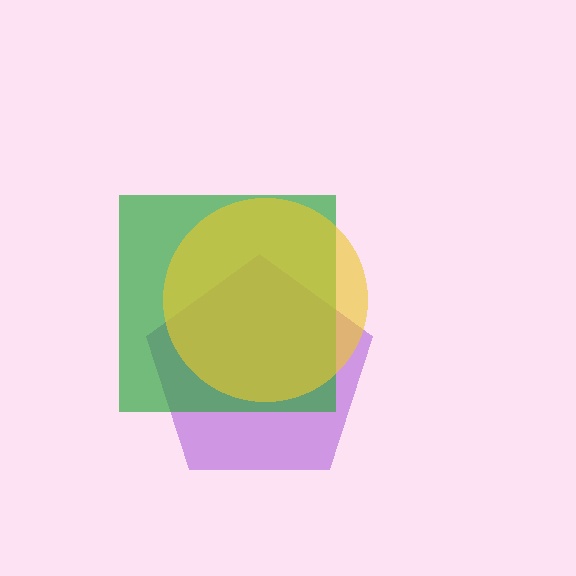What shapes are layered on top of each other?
The layered shapes are: a purple pentagon, a green square, a yellow circle.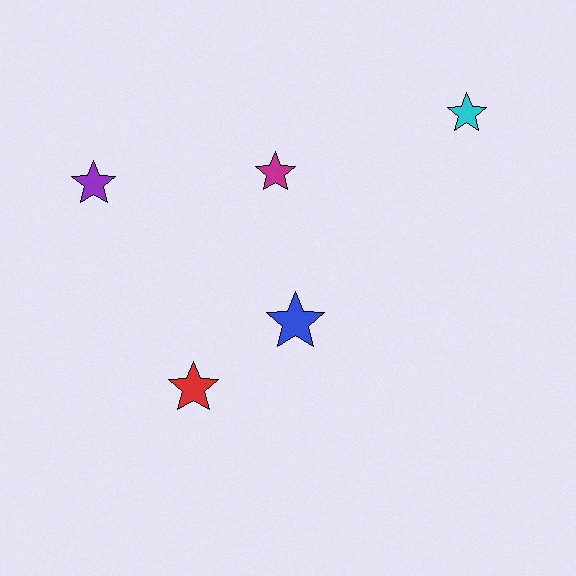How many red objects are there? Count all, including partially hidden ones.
There is 1 red object.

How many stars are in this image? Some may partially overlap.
There are 5 stars.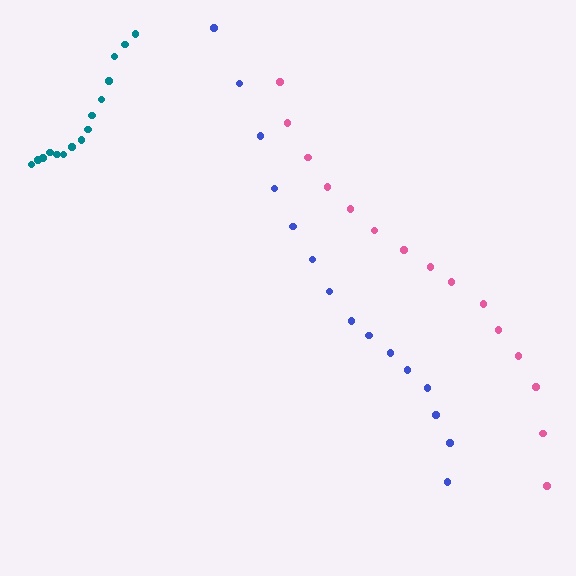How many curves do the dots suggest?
There are 3 distinct paths.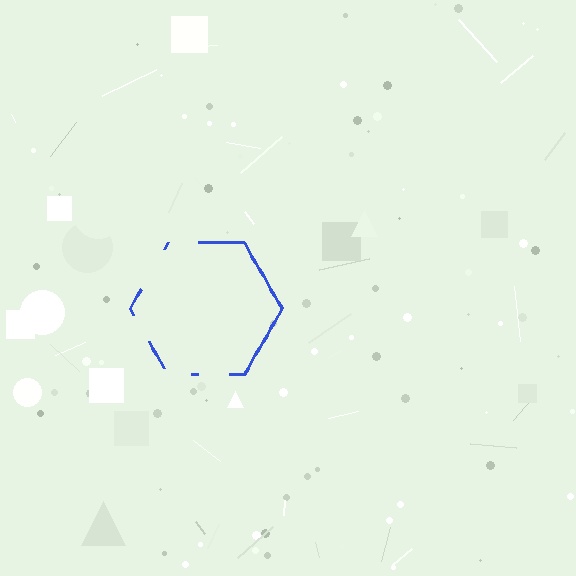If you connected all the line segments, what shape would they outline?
They would outline a hexagon.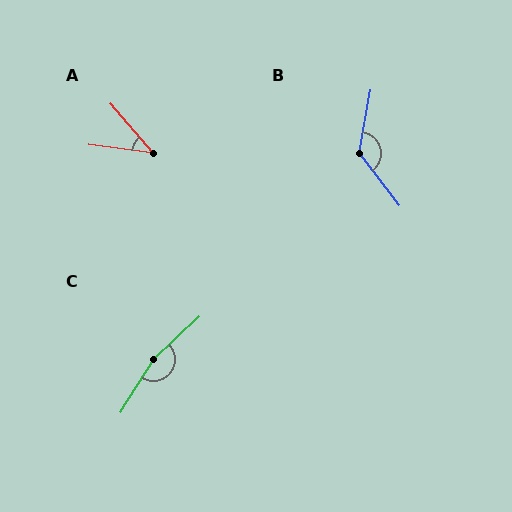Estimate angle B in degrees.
Approximately 133 degrees.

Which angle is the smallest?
A, at approximately 41 degrees.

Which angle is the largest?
C, at approximately 165 degrees.